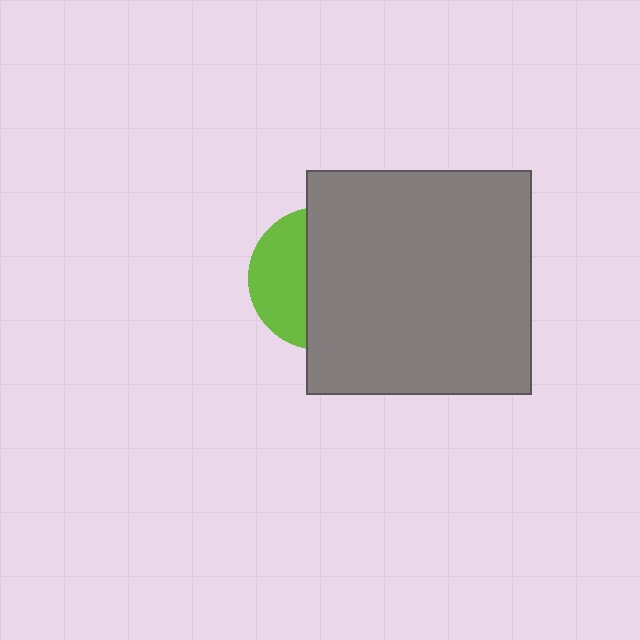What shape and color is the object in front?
The object in front is a gray square.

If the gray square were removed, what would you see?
You would see the complete lime circle.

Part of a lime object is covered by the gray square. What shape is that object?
It is a circle.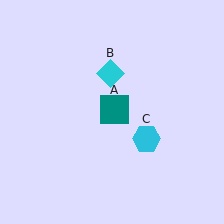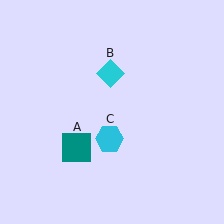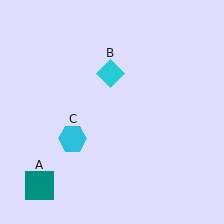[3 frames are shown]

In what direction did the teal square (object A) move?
The teal square (object A) moved down and to the left.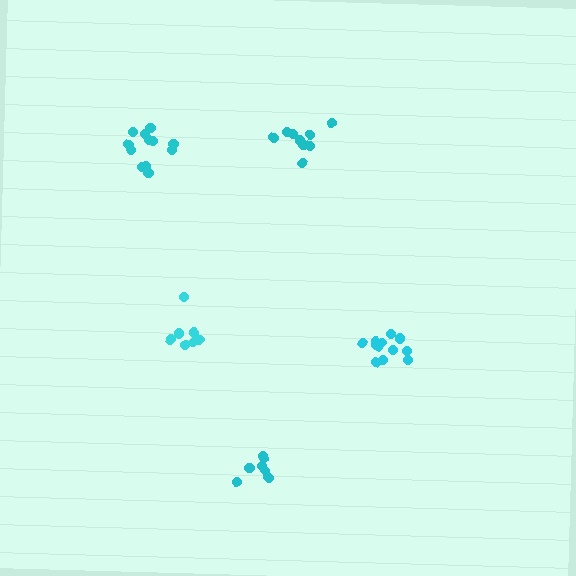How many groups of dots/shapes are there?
There are 5 groups.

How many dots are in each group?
Group 1: 7 dots, Group 2: 7 dots, Group 3: 12 dots, Group 4: 9 dots, Group 5: 12 dots (47 total).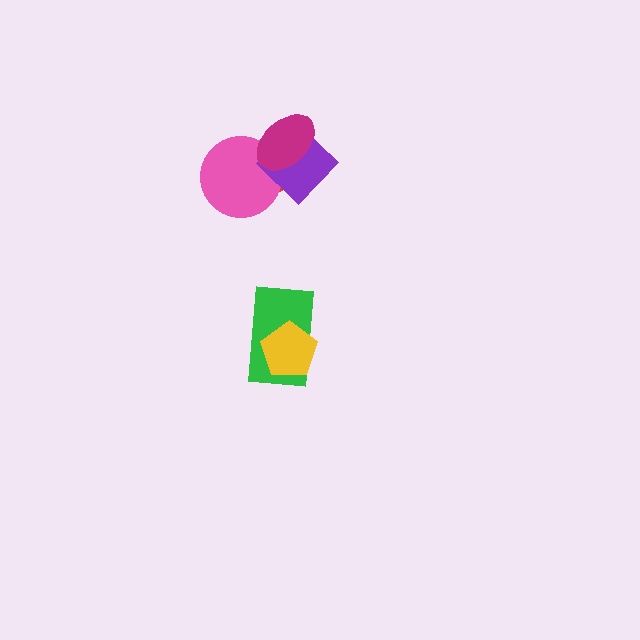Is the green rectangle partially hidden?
Yes, it is partially covered by another shape.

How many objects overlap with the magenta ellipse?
3 objects overlap with the magenta ellipse.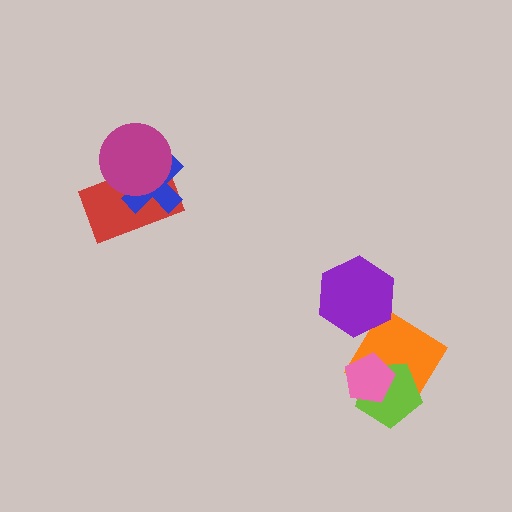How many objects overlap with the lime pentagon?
2 objects overlap with the lime pentagon.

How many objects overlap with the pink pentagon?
2 objects overlap with the pink pentagon.